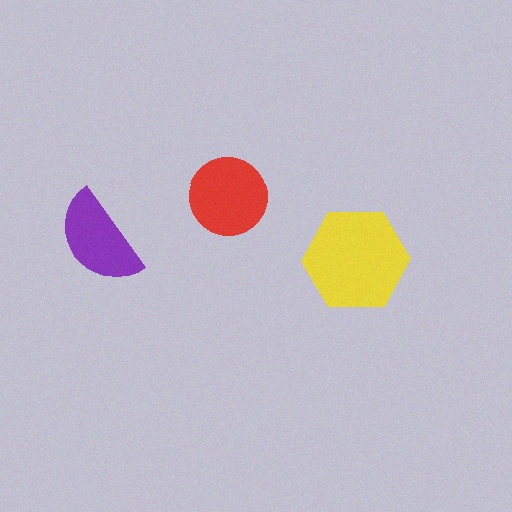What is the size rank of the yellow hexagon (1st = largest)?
1st.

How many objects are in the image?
There are 3 objects in the image.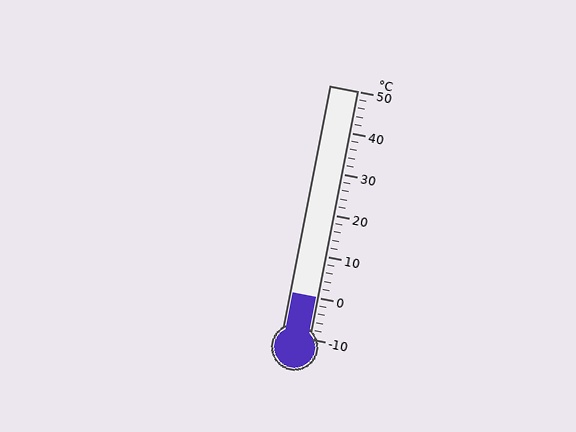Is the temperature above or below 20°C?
The temperature is below 20°C.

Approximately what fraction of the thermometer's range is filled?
The thermometer is filled to approximately 15% of its range.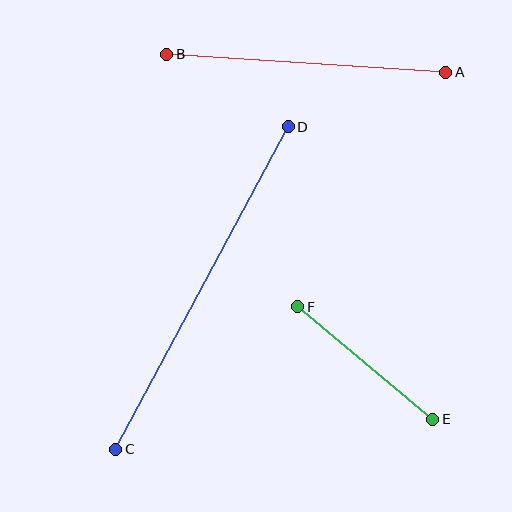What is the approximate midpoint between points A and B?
The midpoint is at approximately (306, 63) pixels.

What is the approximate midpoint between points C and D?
The midpoint is at approximately (202, 288) pixels.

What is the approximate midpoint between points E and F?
The midpoint is at approximately (365, 363) pixels.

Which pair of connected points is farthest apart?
Points C and D are farthest apart.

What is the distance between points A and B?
The distance is approximately 280 pixels.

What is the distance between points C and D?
The distance is approximately 365 pixels.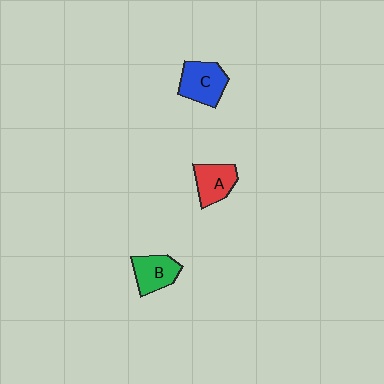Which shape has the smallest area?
Shape B (green).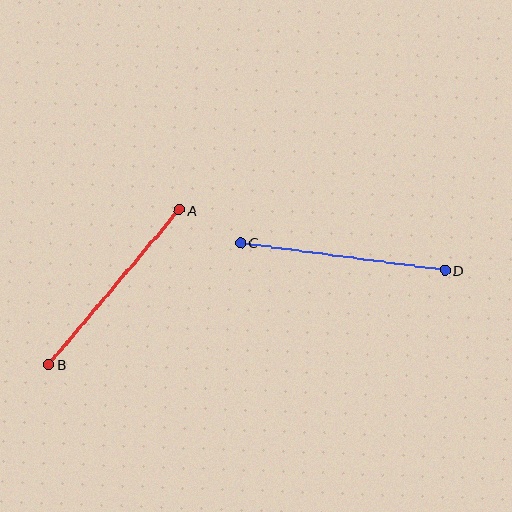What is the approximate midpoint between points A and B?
The midpoint is at approximately (114, 288) pixels.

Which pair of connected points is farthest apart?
Points C and D are farthest apart.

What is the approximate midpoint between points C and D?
The midpoint is at approximately (343, 257) pixels.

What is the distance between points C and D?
The distance is approximately 206 pixels.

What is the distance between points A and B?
The distance is approximately 202 pixels.